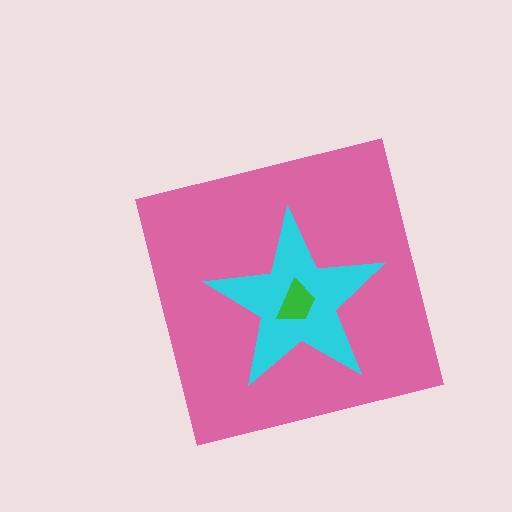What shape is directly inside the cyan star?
The green trapezoid.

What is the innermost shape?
The green trapezoid.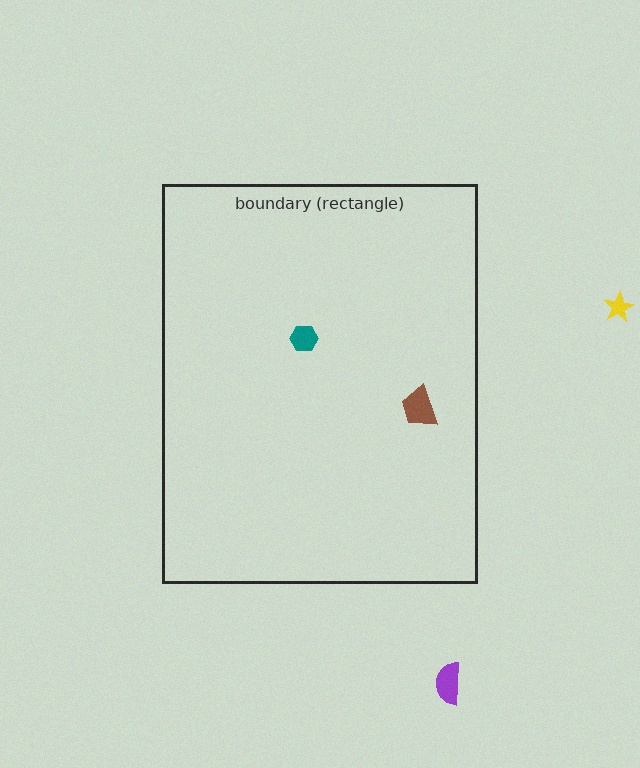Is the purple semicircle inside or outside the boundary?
Outside.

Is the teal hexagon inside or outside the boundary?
Inside.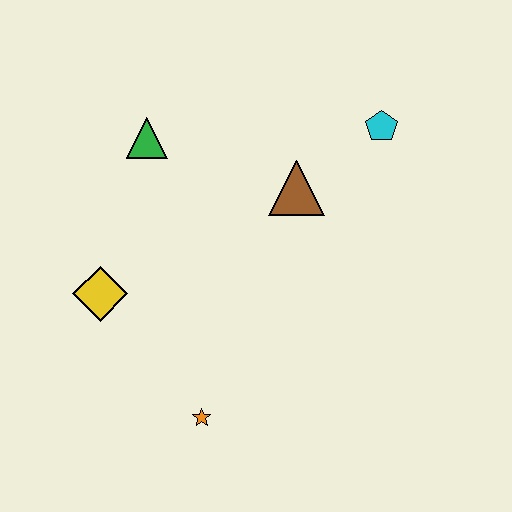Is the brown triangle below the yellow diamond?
No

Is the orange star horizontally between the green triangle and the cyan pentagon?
Yes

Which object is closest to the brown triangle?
The cyan pentagon is closest to the brown triangle.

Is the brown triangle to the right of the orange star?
Yes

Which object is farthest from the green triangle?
The orange star is farthest from the green triangle.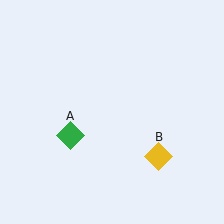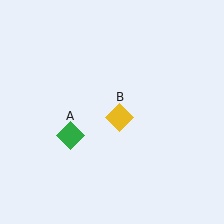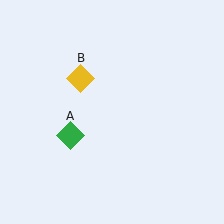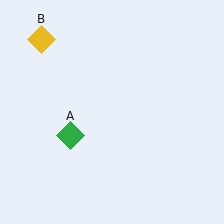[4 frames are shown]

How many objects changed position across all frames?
1 object changed position: yellow diamond (object B).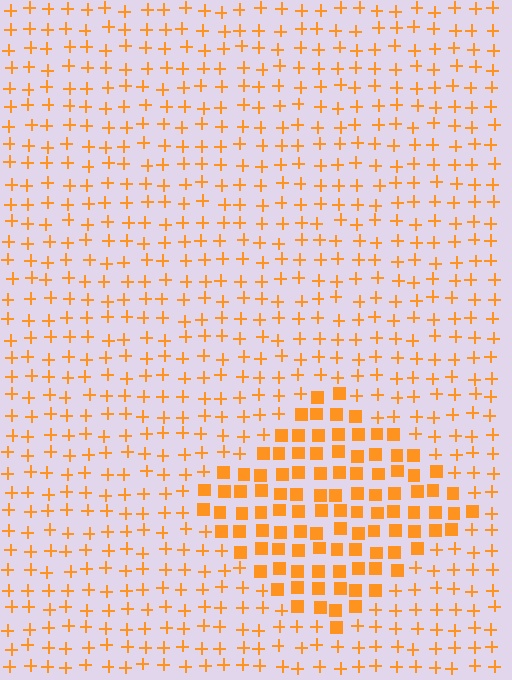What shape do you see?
I see a diamond.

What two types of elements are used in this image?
The image uses squares inside the diamond region and plus signs outside it.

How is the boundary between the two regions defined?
The boundary is defined by a change in element shape: squares inside vs. plus signs outside. All elements share the same color and spacing.